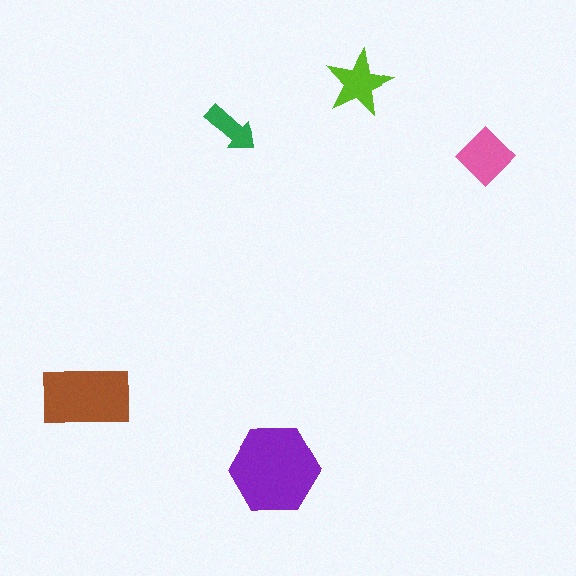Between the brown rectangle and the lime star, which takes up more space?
The brown rectangle.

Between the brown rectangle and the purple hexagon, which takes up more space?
The purple hexagon.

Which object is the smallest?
The green arrow.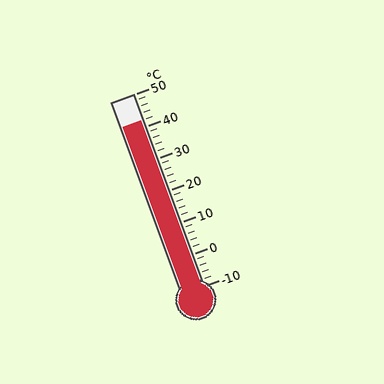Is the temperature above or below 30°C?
The temperature is above 30°C.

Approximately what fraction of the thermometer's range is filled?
The thermometer is filled to approximately 85% of its range.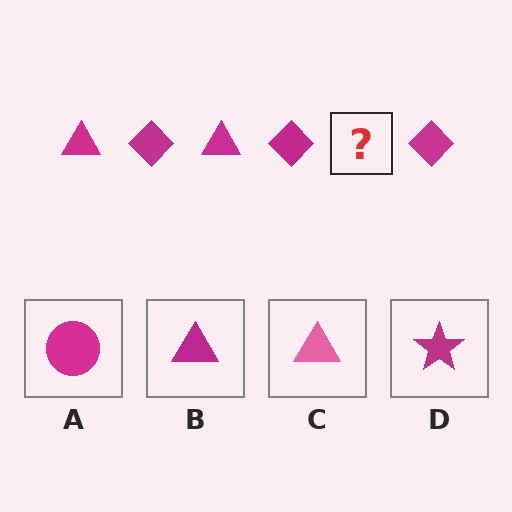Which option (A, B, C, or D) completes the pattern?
B.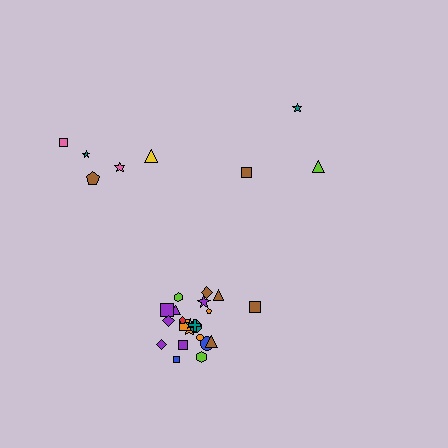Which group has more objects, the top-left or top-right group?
The top-left group.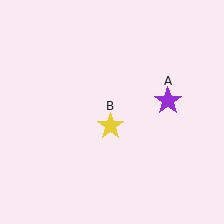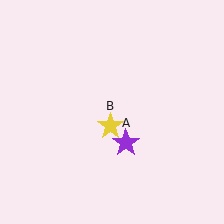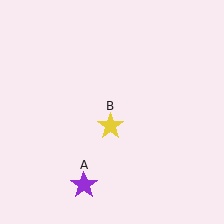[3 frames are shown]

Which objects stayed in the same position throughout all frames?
Yellow star (object B) remained stationary.